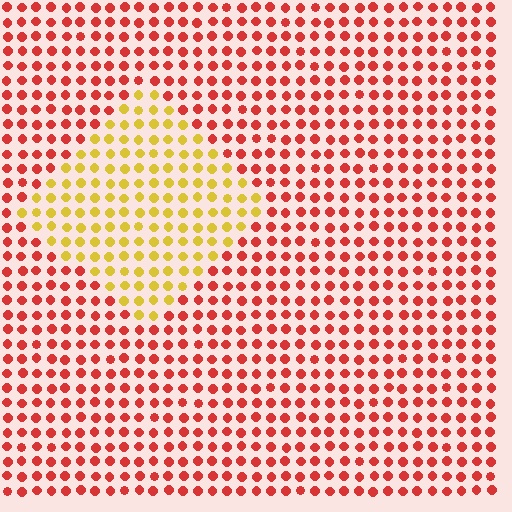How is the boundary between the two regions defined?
The boundary is defined purely by a slight shift in hue (about 53 degrees). Spacing, size, and orientation are identical on both sides.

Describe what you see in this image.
The image is filled with small red elements in a uniform arrangement. A diamond-shaped region is visible where the elements are tinted to a slightly different hue, forming a subtle color boundary.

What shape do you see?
I see a diamond.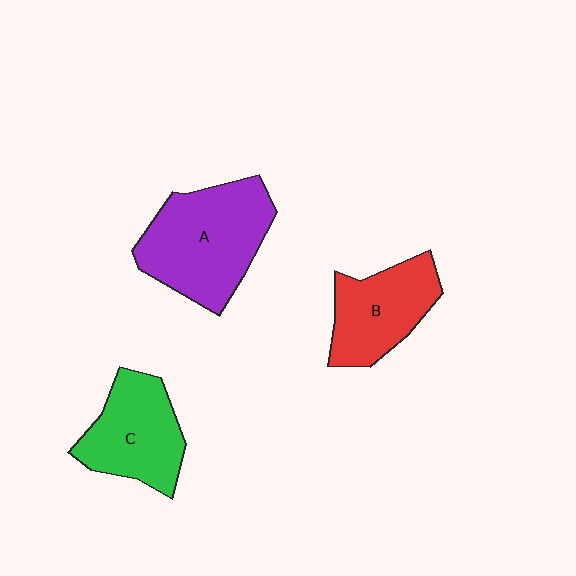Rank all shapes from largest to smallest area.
From largest to smallest: A (purple), C (green), B (red).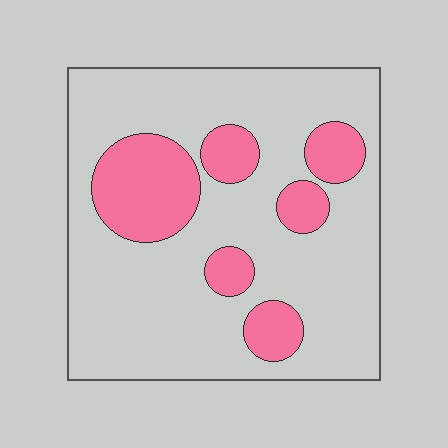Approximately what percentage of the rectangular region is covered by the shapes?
Approximately 25%.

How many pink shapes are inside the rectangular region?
6.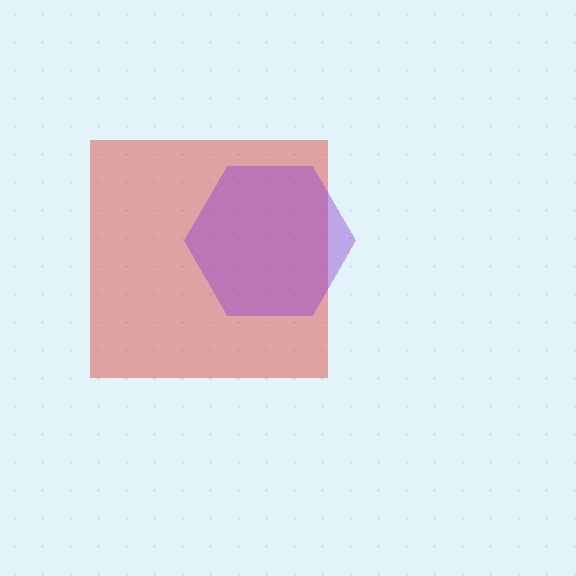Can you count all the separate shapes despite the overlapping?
Yes, there are 2 separate shapes.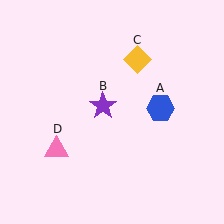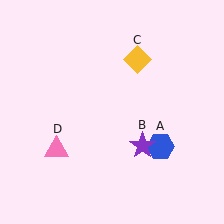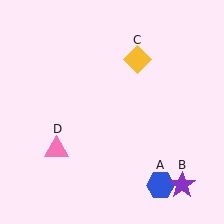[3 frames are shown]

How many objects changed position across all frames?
2 objects changed position: blue hexagon (object A), purple star (object B).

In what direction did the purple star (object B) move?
The purple star (object B) moved down and to the right.